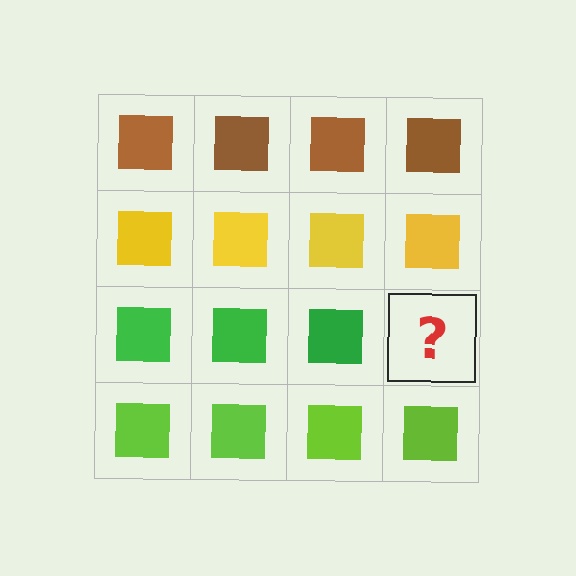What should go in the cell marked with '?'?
The missing cell should contain a green square.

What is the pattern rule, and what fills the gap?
The rule is that each row has a consistent color. The gap should be filled with a green square.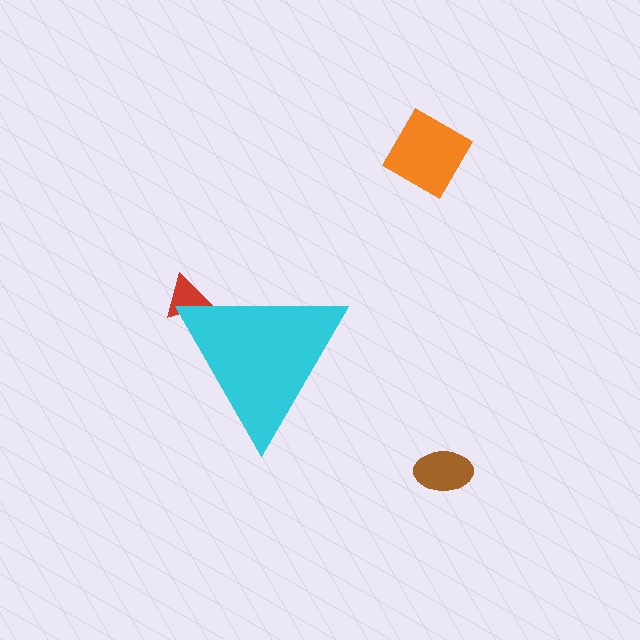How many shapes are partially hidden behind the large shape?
1 shape is partially hidden.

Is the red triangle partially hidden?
Yes, the red triangle is partially hidden behind the cyan triangle.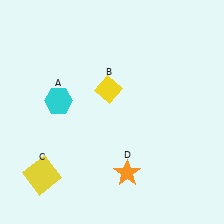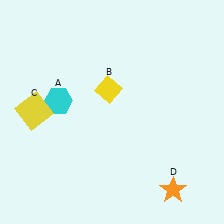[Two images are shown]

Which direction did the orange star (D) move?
The orange star (D) moved right.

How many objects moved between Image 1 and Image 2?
2 objects moved between the two images.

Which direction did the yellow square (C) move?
The yellow square (C) moved up.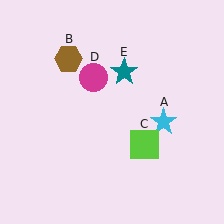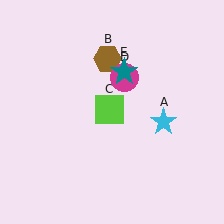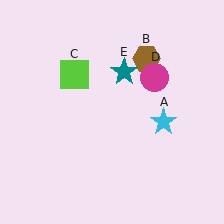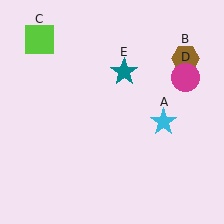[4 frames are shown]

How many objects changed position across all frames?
3 objects changed position: brown hexagon (object B), lime square (object C), magenta circle (object D).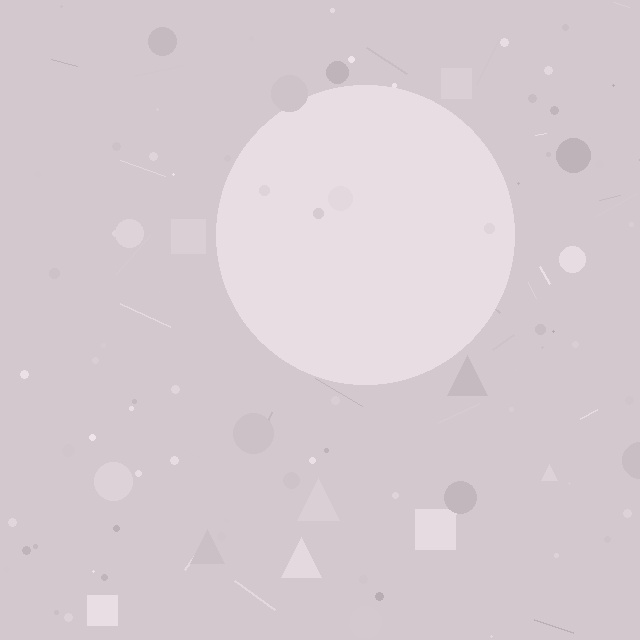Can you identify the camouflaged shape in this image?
The camouflaged shape is a circle.